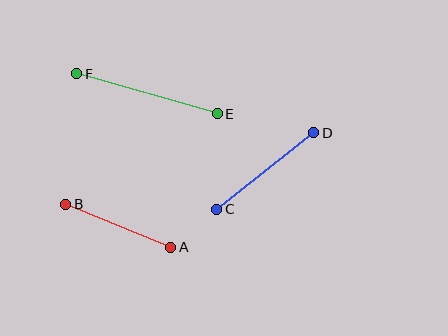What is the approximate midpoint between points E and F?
The midpoint is at approximately (147, 94) pixels.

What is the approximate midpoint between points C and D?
The midpoint is at approximately (265, 171) pixels.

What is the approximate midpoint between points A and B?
The midpoint is at approximately (118, 226) pixels.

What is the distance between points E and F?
The distance is approximately 146 pixels.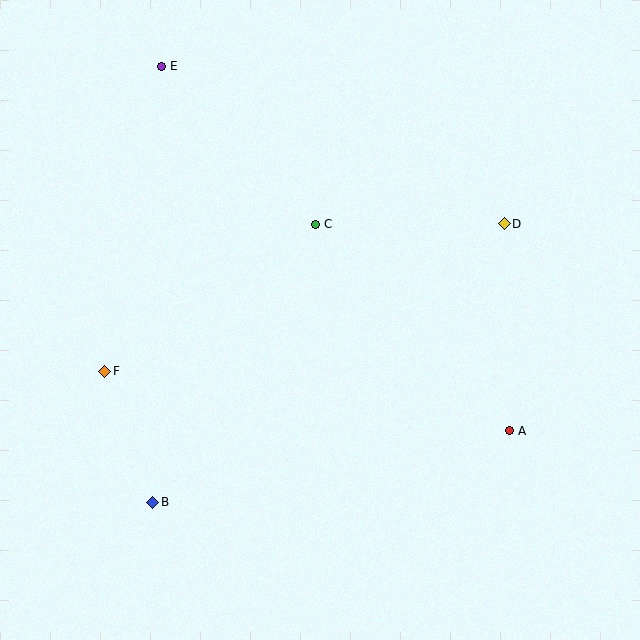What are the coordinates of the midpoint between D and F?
The midpoint between D and F is at (305, 298).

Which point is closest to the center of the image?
Point C at (316, 224) is closest to the center.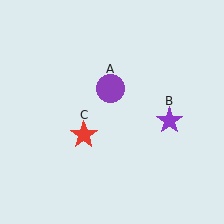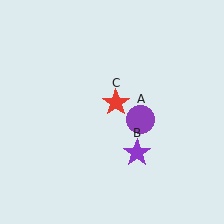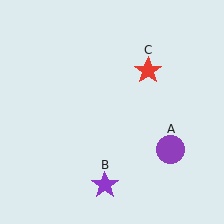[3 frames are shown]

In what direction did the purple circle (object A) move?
The purple circle (object A) moved down and to the right.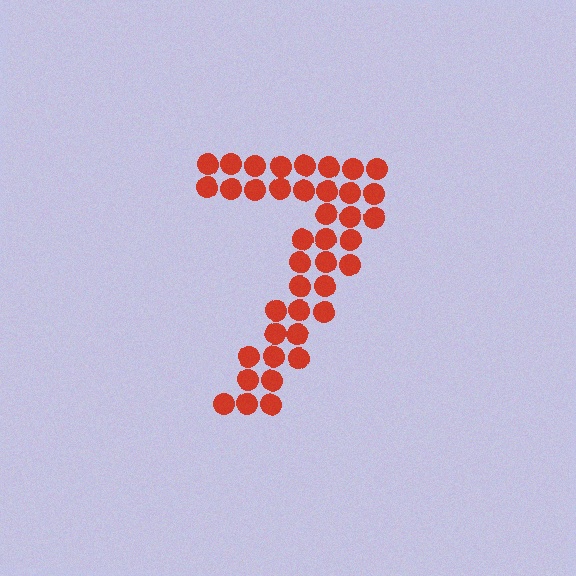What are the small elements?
The small elements are circles.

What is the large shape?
The large shape is the digit 7.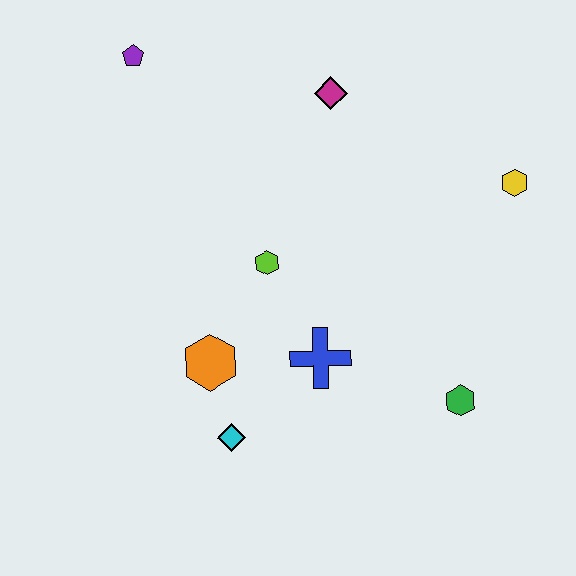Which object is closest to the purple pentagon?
The magenta diamond is closest to the purple pentagon.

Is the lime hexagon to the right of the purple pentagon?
Yes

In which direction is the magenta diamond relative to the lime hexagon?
The magenta diamond is above the lime hexagon.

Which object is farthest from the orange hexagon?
The yellow hexagon is farthest from the orange hexagon.